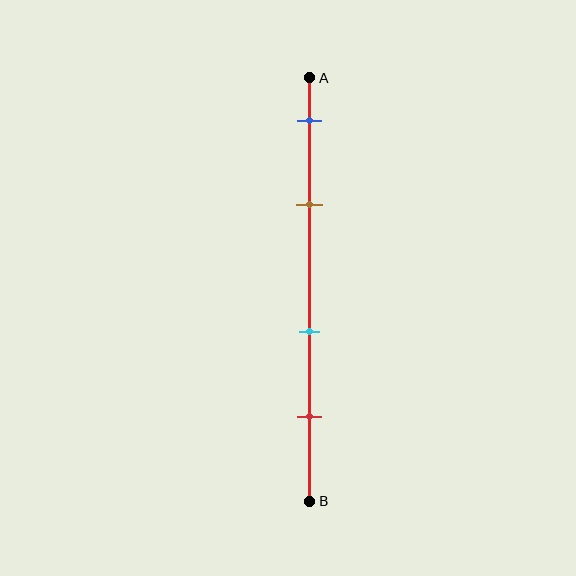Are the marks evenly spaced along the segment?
No, the marks are not evenly spaced.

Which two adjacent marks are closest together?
The blue and brown marks are the closest adjacent pair.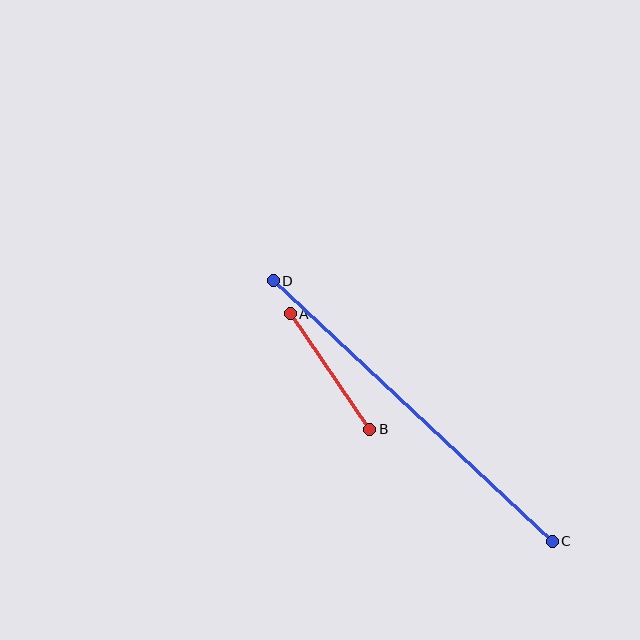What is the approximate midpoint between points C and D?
The midpoint is at approximately (413, 411) pixels.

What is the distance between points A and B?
The distance is approximately 140 pixels.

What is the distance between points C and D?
The distance is approximately 382 pixels.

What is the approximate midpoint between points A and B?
The midpoint is at approximately (330, 371) pixels.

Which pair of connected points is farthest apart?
Points C and D are farthest apart.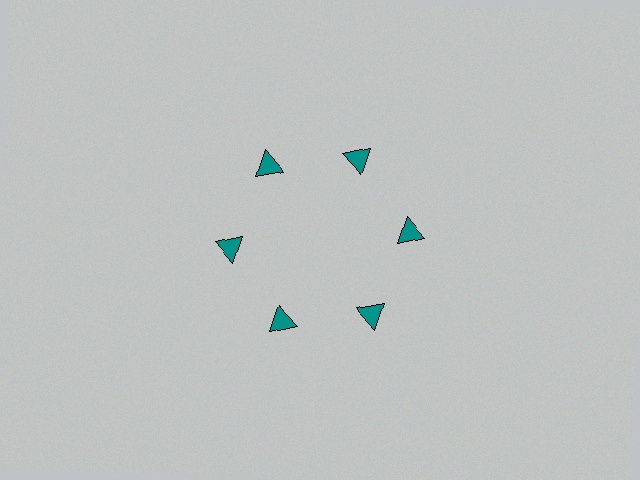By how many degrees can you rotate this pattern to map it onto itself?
The pattern maps onto itself every 60 degrees of rotation.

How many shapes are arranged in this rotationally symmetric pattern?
There are 6 shapes, arranged in 6 groups of 1.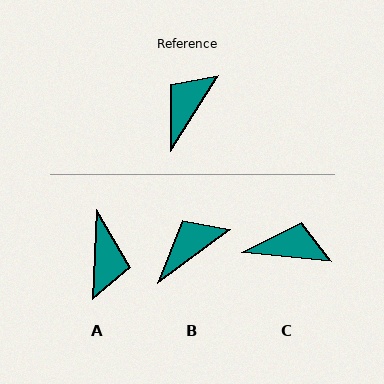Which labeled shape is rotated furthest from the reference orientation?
A, about 150 degrees away.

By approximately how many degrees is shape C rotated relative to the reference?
Approximately 63 degrees clockwise.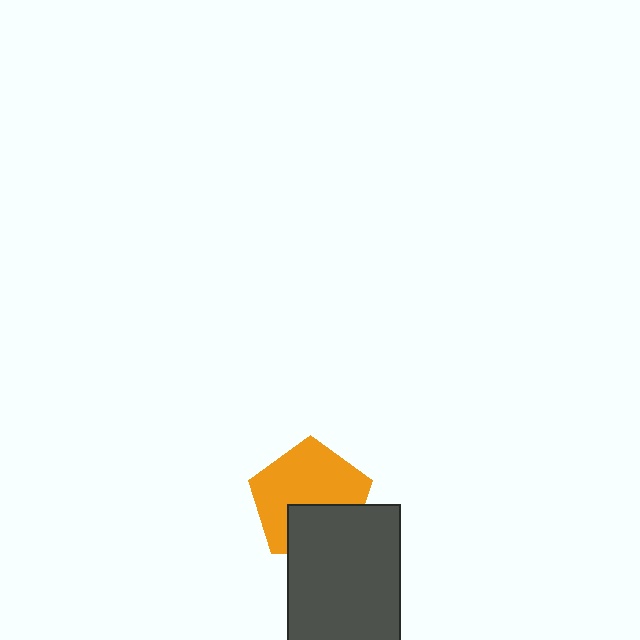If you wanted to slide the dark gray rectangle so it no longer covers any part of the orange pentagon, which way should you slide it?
Slide it down — that is the most direct way to separate the two shapes.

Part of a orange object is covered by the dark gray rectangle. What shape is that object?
It is a pentagon.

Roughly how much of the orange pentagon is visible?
Most of it is visible (roughly 66%).